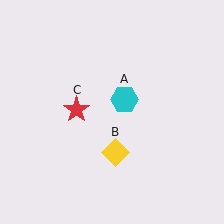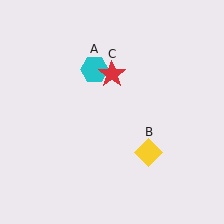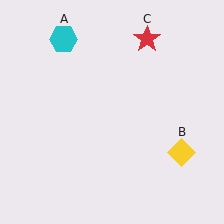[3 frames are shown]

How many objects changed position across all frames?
3 objects changed position: cyan hexagon (object A), yellow diamond (object B), red star (object C).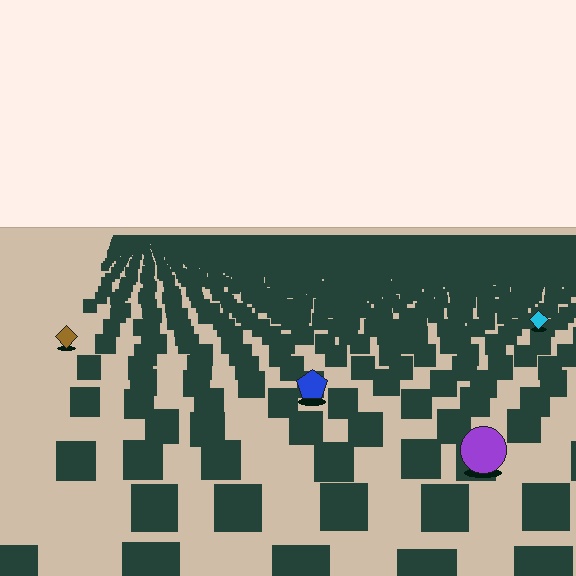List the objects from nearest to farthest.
From nearest to farthest: the purple circle, the blue pentagon, the brown diamond, the cyan diamond.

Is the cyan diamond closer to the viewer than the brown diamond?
No. The brown diamond is closer — you can tell from the texture gradient: the ground texture is coarser near it.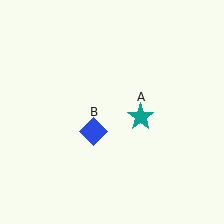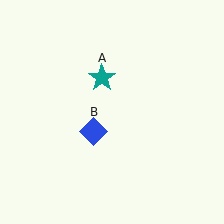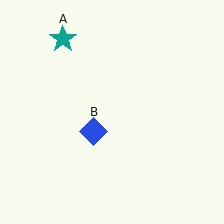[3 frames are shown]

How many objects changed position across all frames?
1 object changed position: teal star (object A).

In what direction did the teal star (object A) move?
The teal star (object A) moved up and to the left.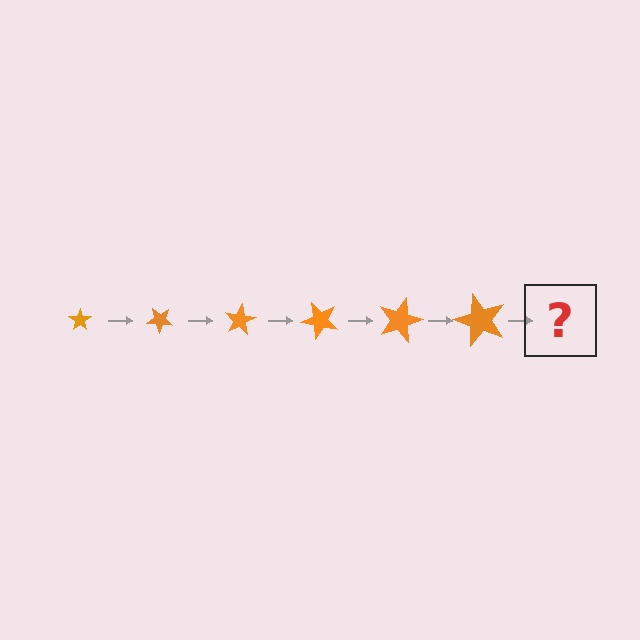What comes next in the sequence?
The next element should be a star, larger than the previous one and rotated 240 degrees from the start.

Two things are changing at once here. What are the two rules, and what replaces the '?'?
The two rules are that the star grows larger each step and it rotates 40 degrees each step. The '?' should be a star, larger than the previous one and rotated 240 degrees from the start.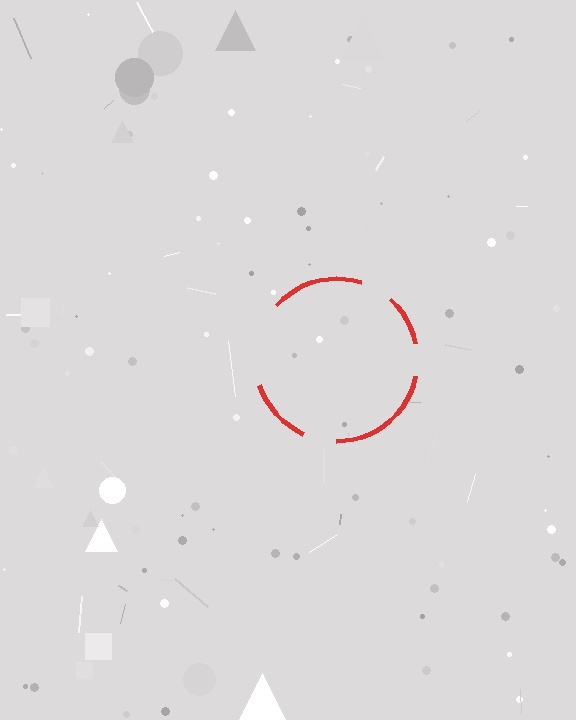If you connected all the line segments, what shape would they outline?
They would outline a circle.